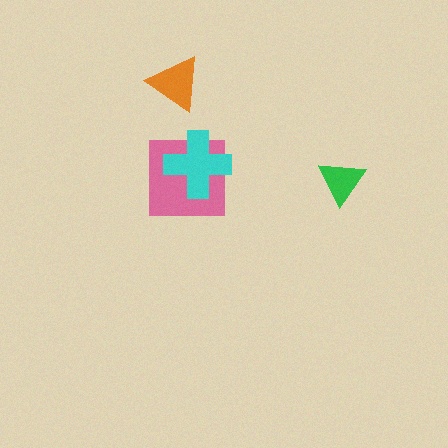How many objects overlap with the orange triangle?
0 objects overlap with the orange triangle.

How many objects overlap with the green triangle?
0 objects overlap with the green triangle.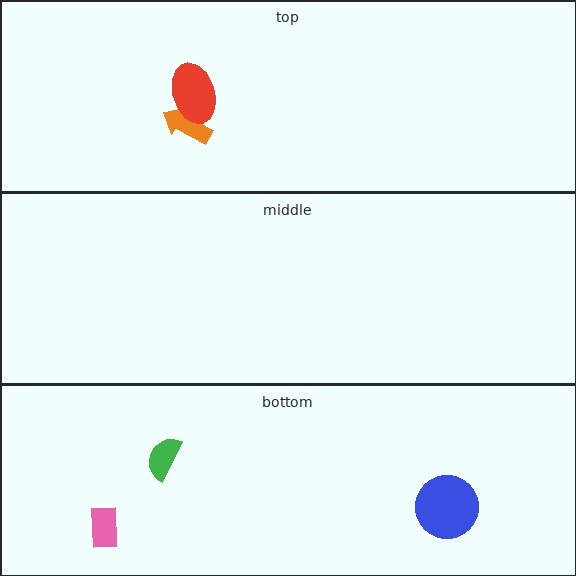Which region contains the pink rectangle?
The bottom region.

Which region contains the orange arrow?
The top region.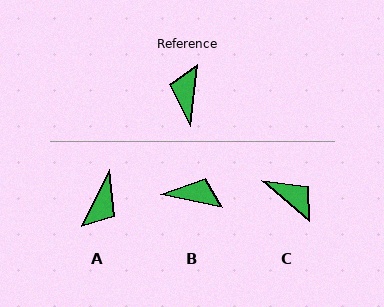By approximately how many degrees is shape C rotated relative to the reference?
Approximately 124 degrees clockwise.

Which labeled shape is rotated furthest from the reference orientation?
A, about 161 degrees away.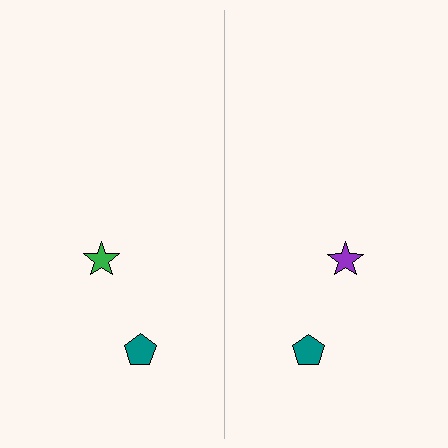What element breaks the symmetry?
The purple star on the right side breaks the symmetry — its mirror counterpart is green.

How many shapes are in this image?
There are 4 shapes in this image.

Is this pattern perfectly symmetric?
No, the pattern is not perfectly symmetric. The purple star on the right side breaks the symmetry — its mirror counterpart is green.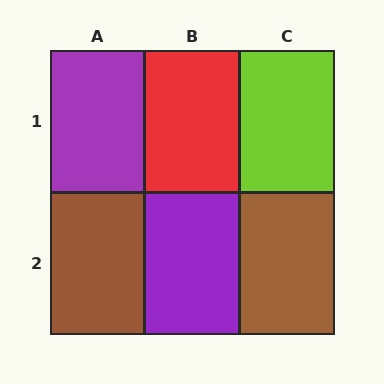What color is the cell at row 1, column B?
Red.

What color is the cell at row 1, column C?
Lime.